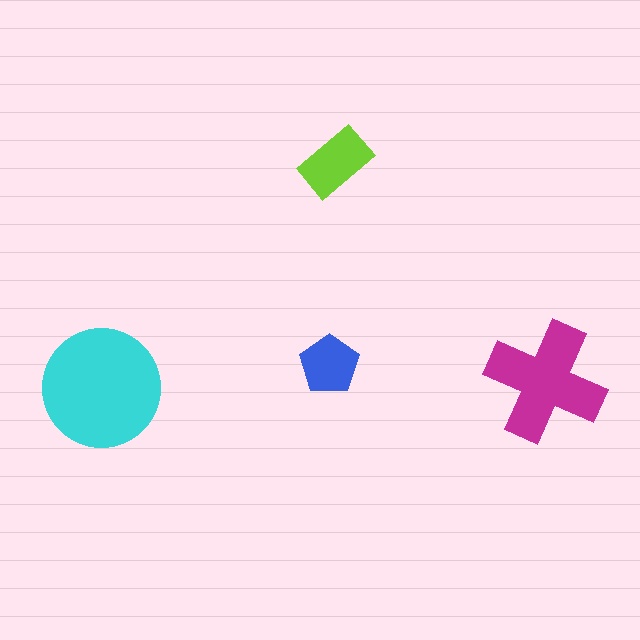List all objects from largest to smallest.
The cyan circle, the magenta cross, the lime rectangle, the blue pentagon.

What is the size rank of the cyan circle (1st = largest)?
1st.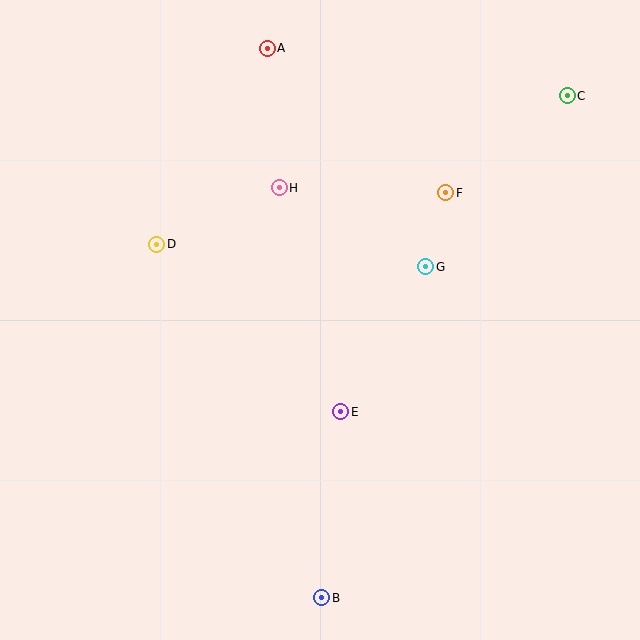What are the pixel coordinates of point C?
Point C is at (567, 96).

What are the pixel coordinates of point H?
Point H is at (279, 188).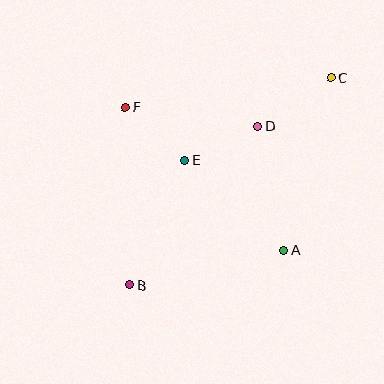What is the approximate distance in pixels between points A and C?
The distance between A and C is approximately 179 pixels.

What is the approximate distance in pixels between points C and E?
The distance between C and E is approximately 168 pixels.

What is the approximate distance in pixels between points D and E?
The distance between D and E is approximately 80 pixels.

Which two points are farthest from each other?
Points B and C are farthest from each other.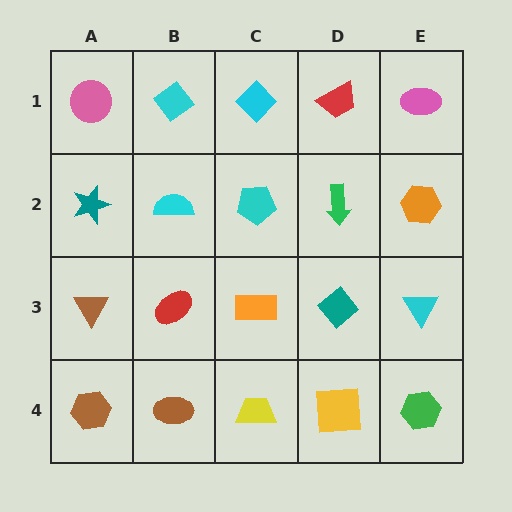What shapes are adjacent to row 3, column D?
A green arrow (row 2, column D), a yellow square (row 4, column D), an orange rectangle (row 3, column C), a cyan triangle (row 3, column E).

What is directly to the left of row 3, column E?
A teal diamond.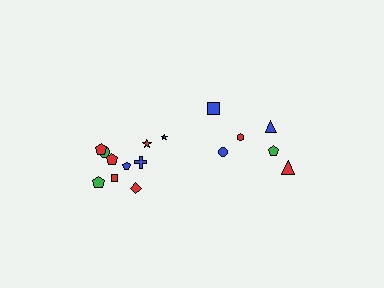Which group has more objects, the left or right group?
The left group.